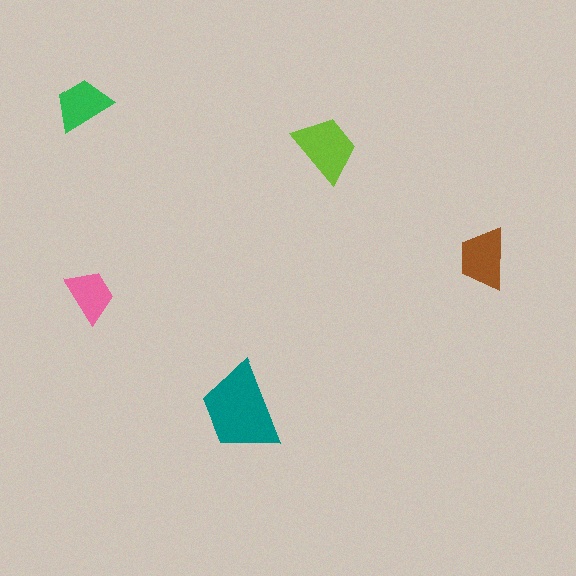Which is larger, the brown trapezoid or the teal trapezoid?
The teal one.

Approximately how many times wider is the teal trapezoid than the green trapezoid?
About 1.5 times wider.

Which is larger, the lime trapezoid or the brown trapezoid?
The lime one.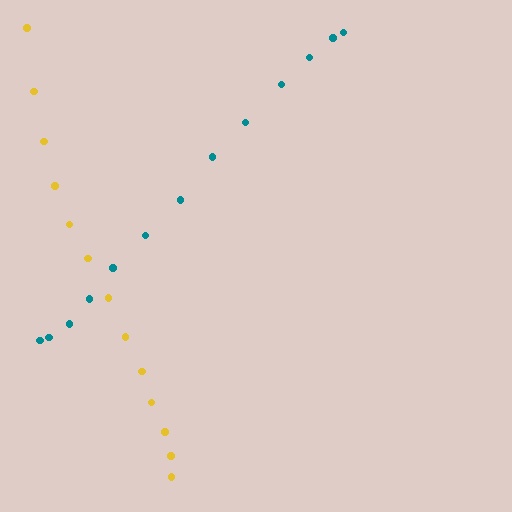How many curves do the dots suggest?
There are 2 distinct paths.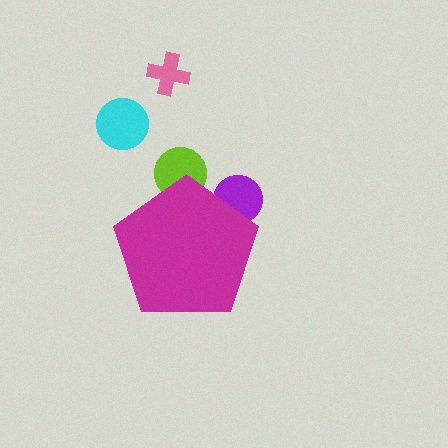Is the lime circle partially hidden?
Yes, the lime circle is partially hidden behind the magenta pentagon.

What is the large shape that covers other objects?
A magenta pentagon.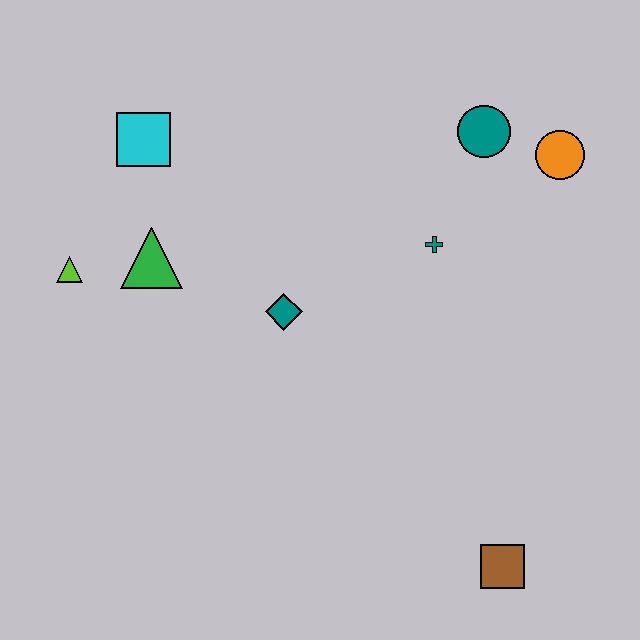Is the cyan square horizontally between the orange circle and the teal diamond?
No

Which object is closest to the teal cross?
The teal circle is closest to the teal cross.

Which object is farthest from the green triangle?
The brown square is farthest from the green triangle.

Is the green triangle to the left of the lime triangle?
No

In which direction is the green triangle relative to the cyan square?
The green triangle is below the cyan square.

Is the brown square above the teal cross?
No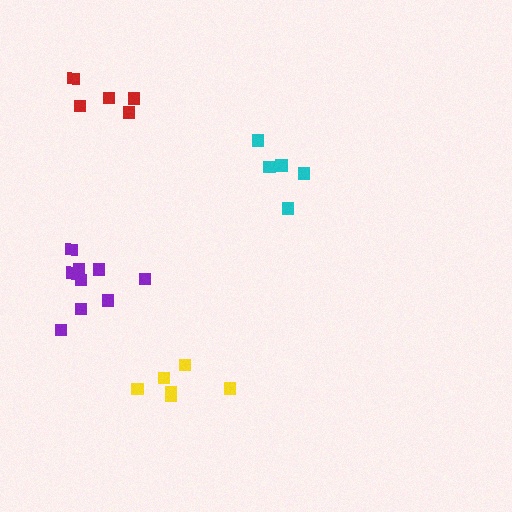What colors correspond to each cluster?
The clusters are colored: cyan, red, yellow, purple.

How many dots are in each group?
Group 1: 5 dots, Group 2: 5 dots, Group 3: 6 dots, Group 4: 10 dots (26 total).